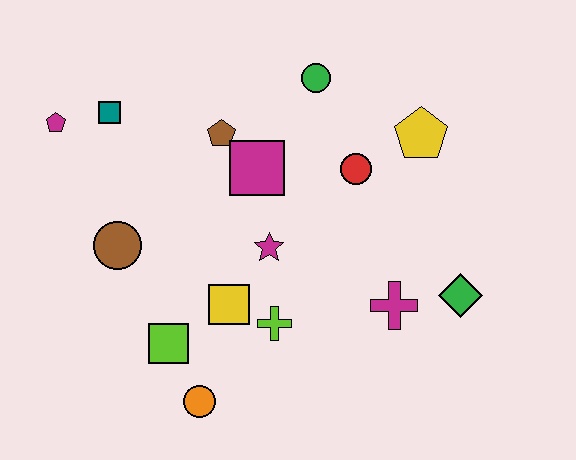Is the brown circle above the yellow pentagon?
No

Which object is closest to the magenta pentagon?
The teal square is closest to the magenta pentagon.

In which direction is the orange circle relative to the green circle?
The orange circle is below the green circle.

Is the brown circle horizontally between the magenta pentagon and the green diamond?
Yes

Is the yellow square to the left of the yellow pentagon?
Yes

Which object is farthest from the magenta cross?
The magenta pentagon is farthest from the magenta cross.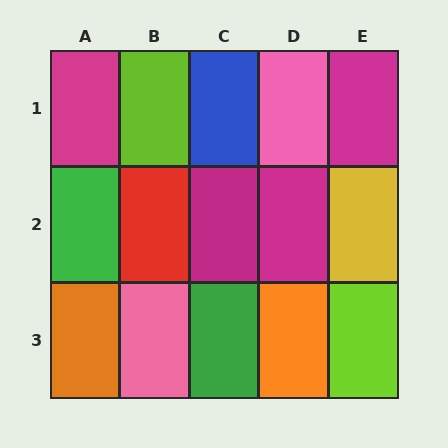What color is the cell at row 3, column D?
Orange.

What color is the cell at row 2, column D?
Magenta.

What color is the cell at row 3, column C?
Green.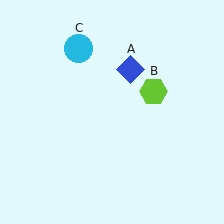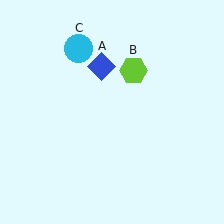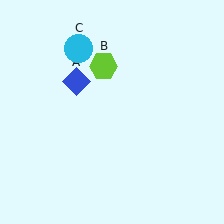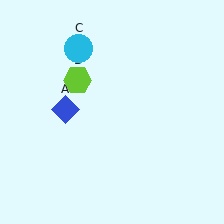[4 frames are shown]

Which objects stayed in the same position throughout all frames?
Cyan circle (object C) remained stationary.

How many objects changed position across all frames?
2 objects changed position: blue diamond (object A), lime hexagon (object B).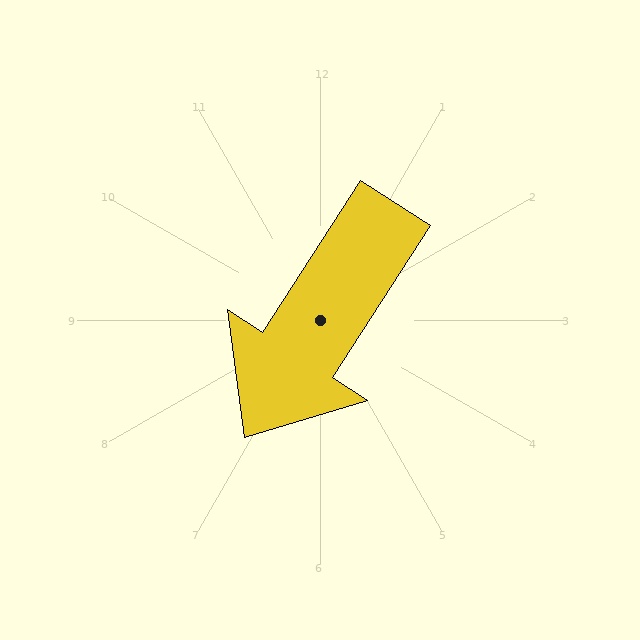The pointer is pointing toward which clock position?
Roughly 7 o'clock.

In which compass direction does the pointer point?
Southwest.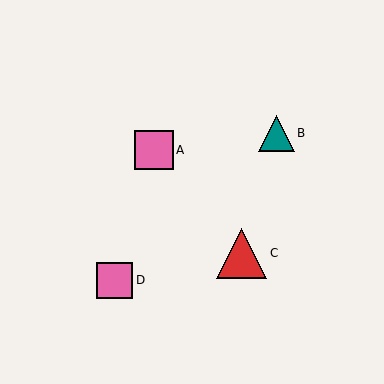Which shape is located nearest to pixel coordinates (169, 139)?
The pink square (labeled A) at (154, 150) is nearest to that location.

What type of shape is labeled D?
Shape D is a pink square.